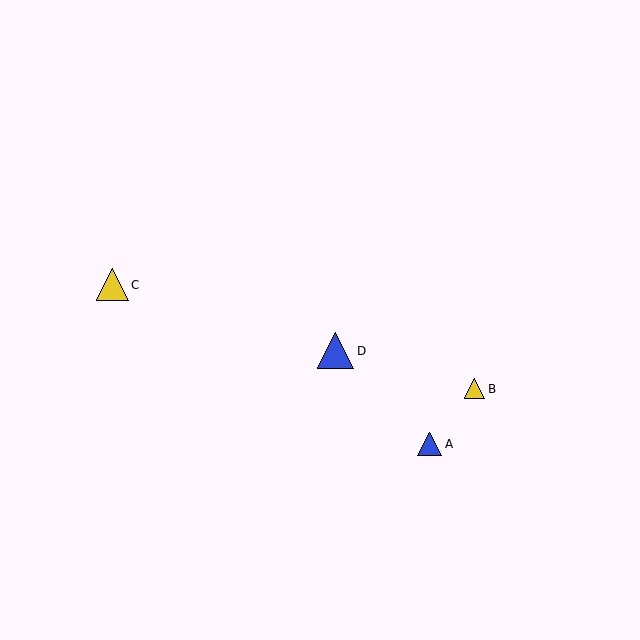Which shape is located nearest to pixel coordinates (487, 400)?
The yellow triangle (labeled B) at (475, 389) is nearest to that location.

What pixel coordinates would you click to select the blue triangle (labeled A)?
Click at (430, 444) to select the blue triangle A.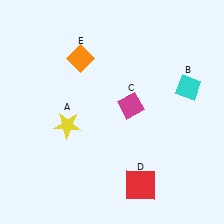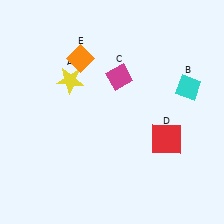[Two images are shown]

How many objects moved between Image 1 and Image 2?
3 objects moved between the two images.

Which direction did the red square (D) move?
The red square (D) moved up.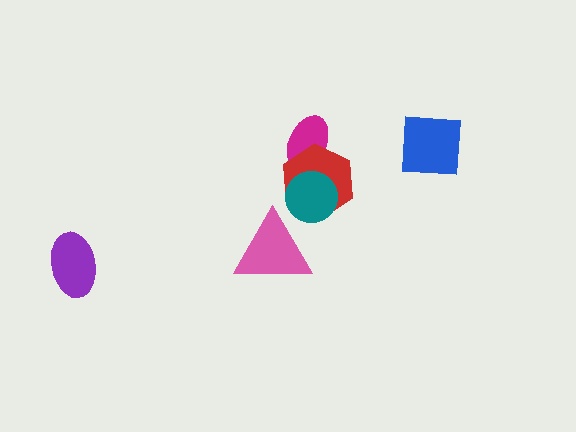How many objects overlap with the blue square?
0 objects overlap with the blue square.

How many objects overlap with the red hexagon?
2 objects overlap with the red hexagon.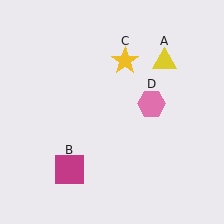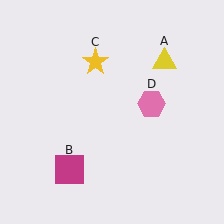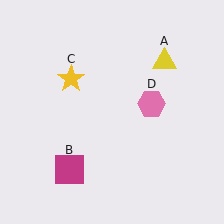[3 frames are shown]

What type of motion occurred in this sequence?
The yellow star (object C) rotated counterclockwise around the center of the scene.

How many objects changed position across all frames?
1 object changed position: yellow star (object C).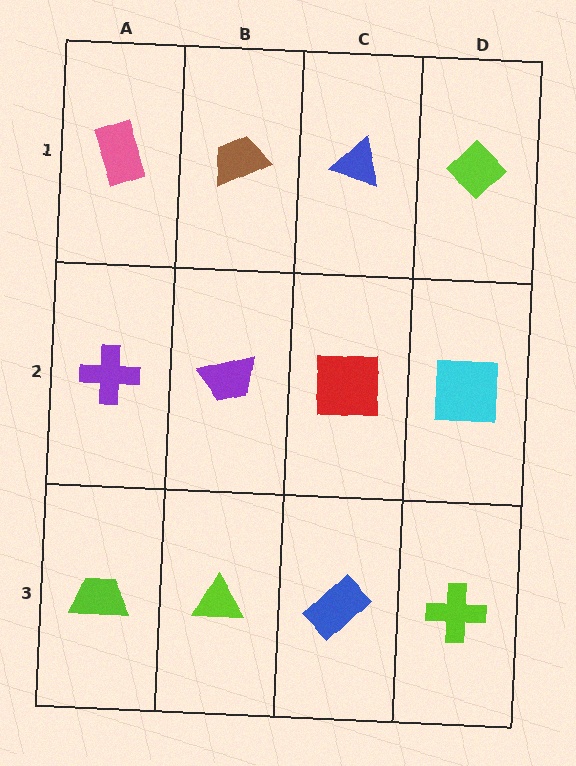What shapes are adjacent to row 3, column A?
A purple cross (row 2, column A), a lime triangle (row 3, column B).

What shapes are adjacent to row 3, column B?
A purple trapezoid (row 2, column B), a lime trapezoid (row 3, column A), a blue rectangle (row 3, column C).